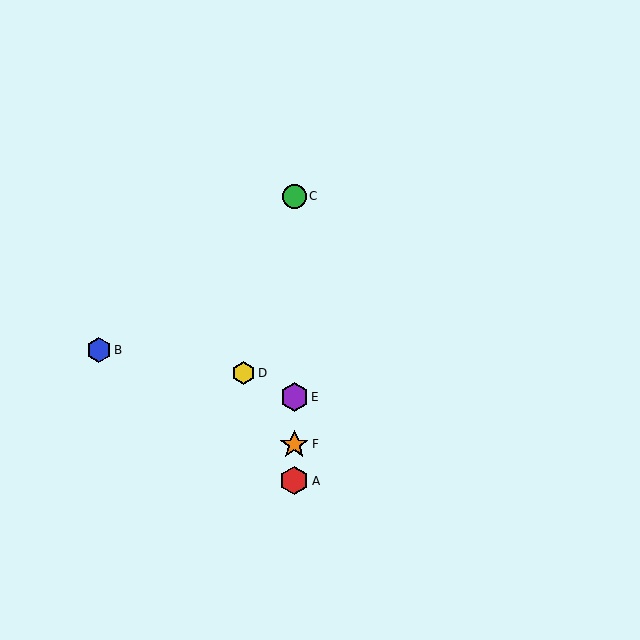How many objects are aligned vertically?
4 objects (A, C, E, F) are aligned vertically.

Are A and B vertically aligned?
No, A is at x≈294 and B is at x≈99.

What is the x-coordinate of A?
Object A is at x≈294.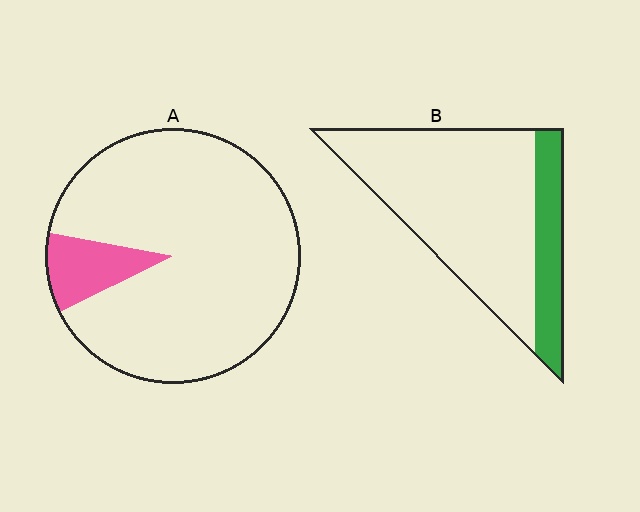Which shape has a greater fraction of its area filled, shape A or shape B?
Shape B.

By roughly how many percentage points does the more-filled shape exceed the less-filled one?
By roughly 10 percentage points (B over A).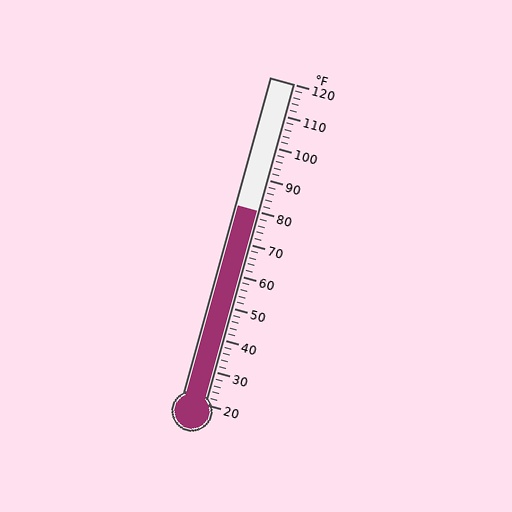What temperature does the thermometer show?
The thermometer shows approximately 80°F.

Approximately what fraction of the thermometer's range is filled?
The thermometer is filled to approximately 60% of its range.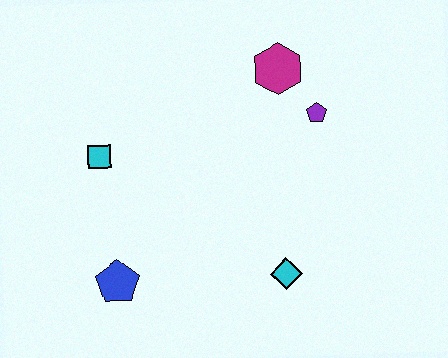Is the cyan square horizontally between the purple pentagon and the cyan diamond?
No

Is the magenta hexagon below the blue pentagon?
No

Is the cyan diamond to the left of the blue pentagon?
No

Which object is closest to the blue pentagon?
The cyan square is closest to the blue pentagon.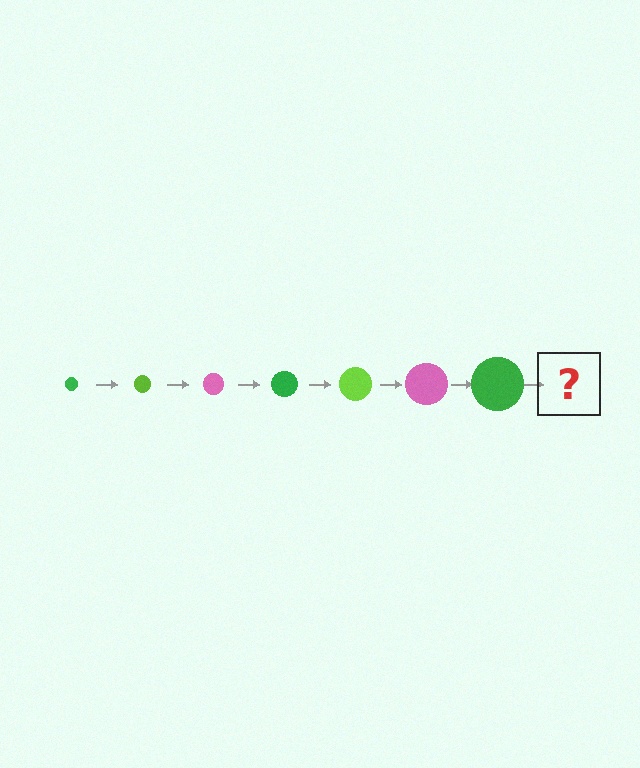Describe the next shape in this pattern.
It should be a lime circle, larger than the previous one.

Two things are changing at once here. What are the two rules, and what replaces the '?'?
The two rules are that the circle grows larger each step and the color cycles through green, lime, and pink. The '?' should be a lime circle, larger than the previous one.